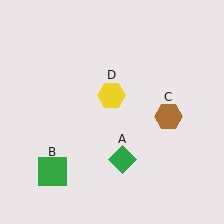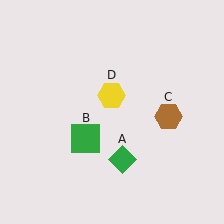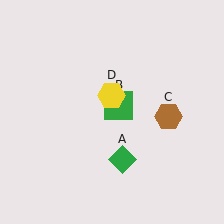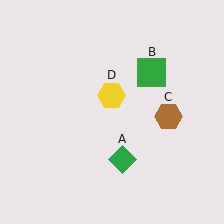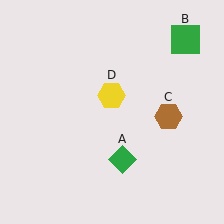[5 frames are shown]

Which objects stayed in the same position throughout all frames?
Green diamond (object A) and brown hexagon (object C) and yellow hexagon (object D) remained stationary.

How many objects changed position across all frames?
1 object changed position: green square (object B).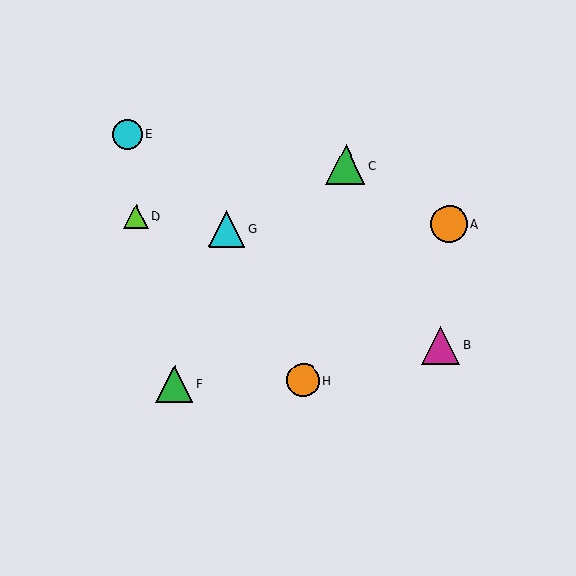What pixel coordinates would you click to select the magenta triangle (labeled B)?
Click at (440, 345) to select the magenta triangle B.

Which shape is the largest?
The green triangle (labeled C) is the largest.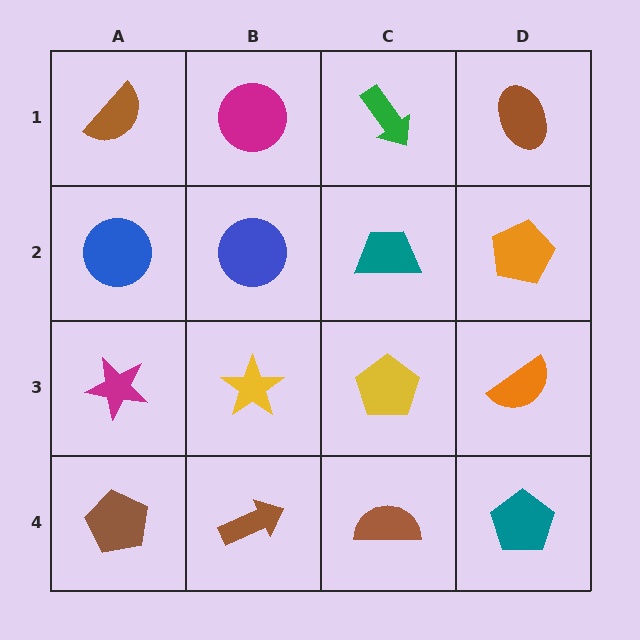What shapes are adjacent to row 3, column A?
A blue circle (row 2, column A), a brown pentagon (row 4, column A), a yellow star (row 3, column B).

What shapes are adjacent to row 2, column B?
A magenta circle (row 1, column B), a yellow star (row 3, column B), a blue circle (row 2, column A), a teal trapezoid (row 2, column C).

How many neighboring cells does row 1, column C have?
3.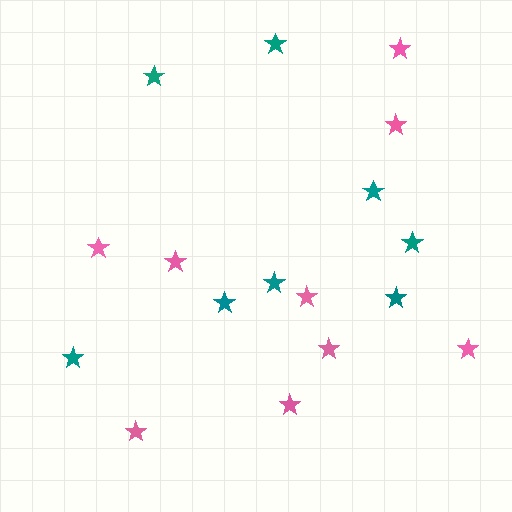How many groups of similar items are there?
There are 2 groups: one group of teal stars (8) and one group of pink stars (9).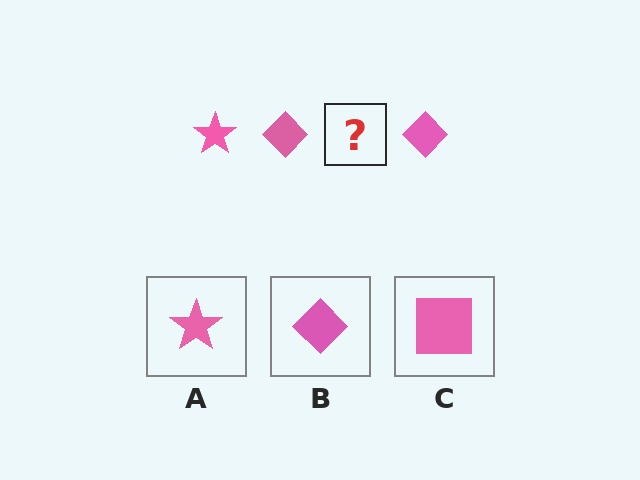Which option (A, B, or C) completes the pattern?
A.